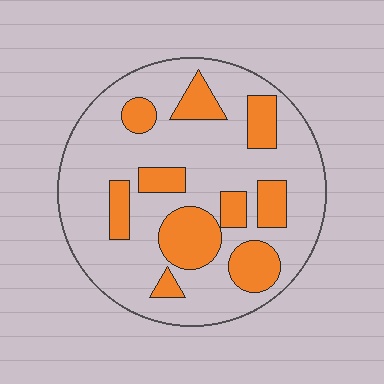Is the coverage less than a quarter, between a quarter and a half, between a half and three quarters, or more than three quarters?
Between a quarter and a half.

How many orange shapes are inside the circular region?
10.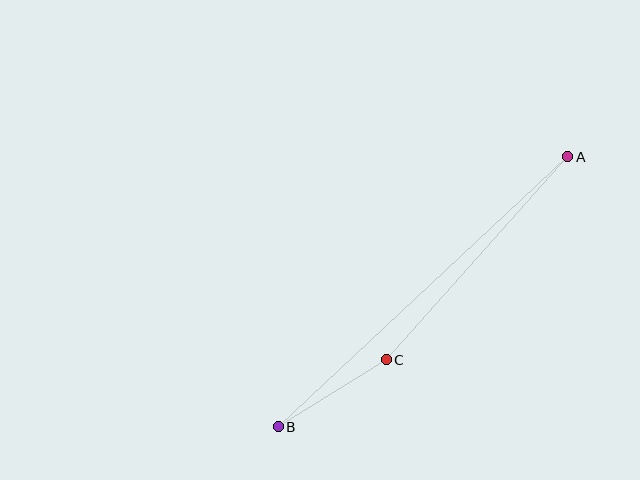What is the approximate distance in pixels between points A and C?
The distance between A and C is approximately 272 pixels.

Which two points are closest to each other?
Points B and C are closest to each other.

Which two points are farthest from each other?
Points A and B are farthest from each other.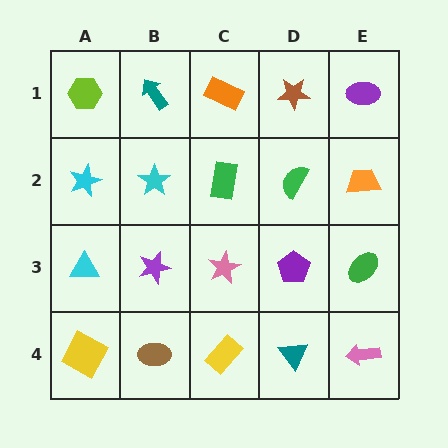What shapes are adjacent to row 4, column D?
A purple pentagon (row 3, column D), a yellow rectangle (row 4, column C), a pink arrow (row 4, column E).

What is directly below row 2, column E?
A green ellipse.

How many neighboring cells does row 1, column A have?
2.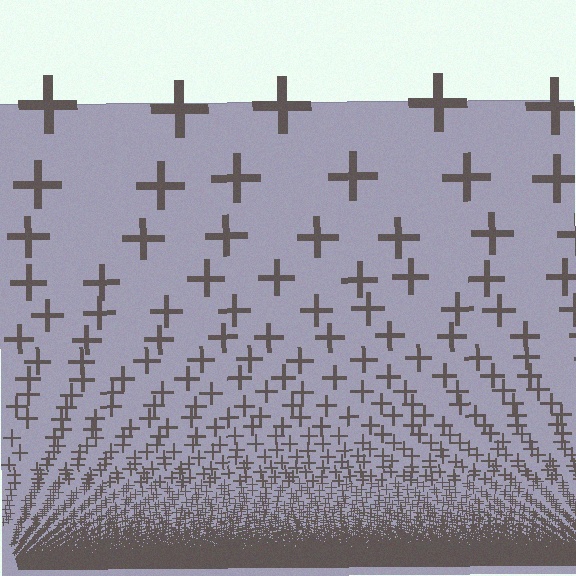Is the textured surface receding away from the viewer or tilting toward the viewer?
The surface appears to tilt toward the viewer. Texture elements get larger and sparser toward the top.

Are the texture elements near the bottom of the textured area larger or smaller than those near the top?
Smaller. The gradient is inverted — elements near the bottom are smaller and denser.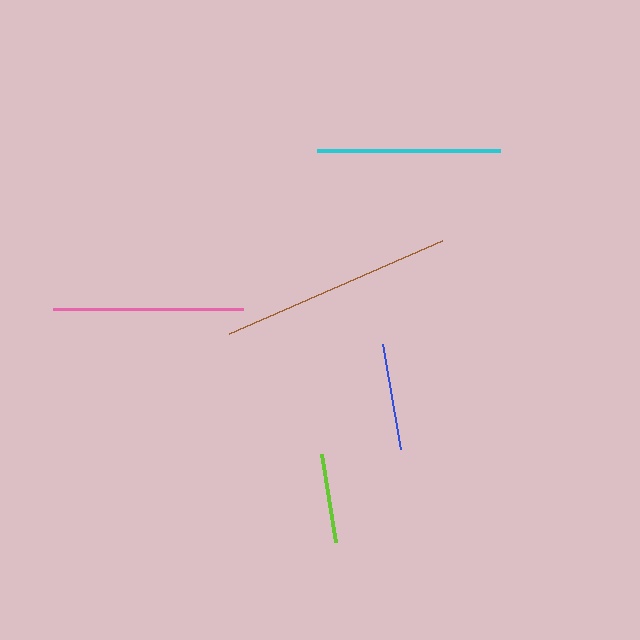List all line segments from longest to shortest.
From longest to shortest: brown, pink, cyan, blue, lime.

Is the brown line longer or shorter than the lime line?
The brown line is longer than the lime line.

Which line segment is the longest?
The brown line is the longest at approximately 233 pixels.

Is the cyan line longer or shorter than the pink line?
The pink line is longer than the cyan line.